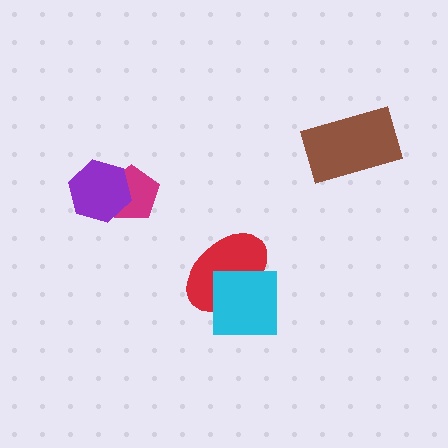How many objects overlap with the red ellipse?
1 object overlaps with the red ellipse.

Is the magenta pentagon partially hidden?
Yes, it is partially covered by another shape.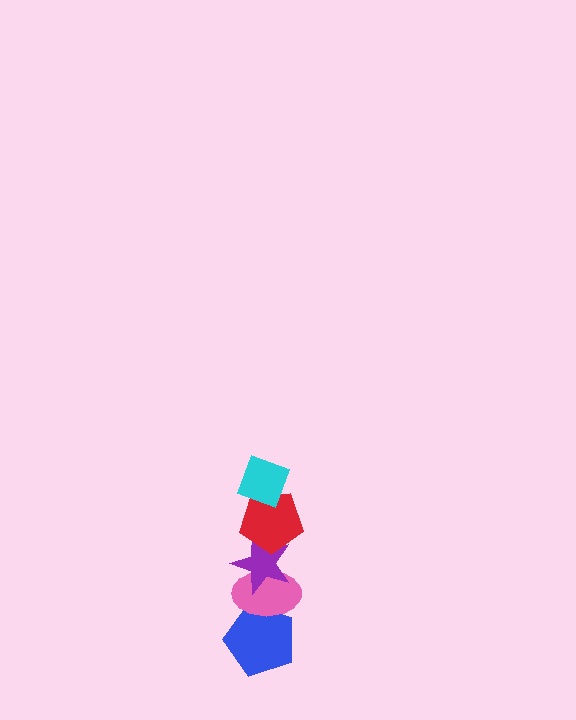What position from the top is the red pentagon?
The red pentagon is 2nd from the top.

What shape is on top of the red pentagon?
The cyan diamond is on top of the red pentagon.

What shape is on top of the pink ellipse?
The purple star is on top of the pink ellipse.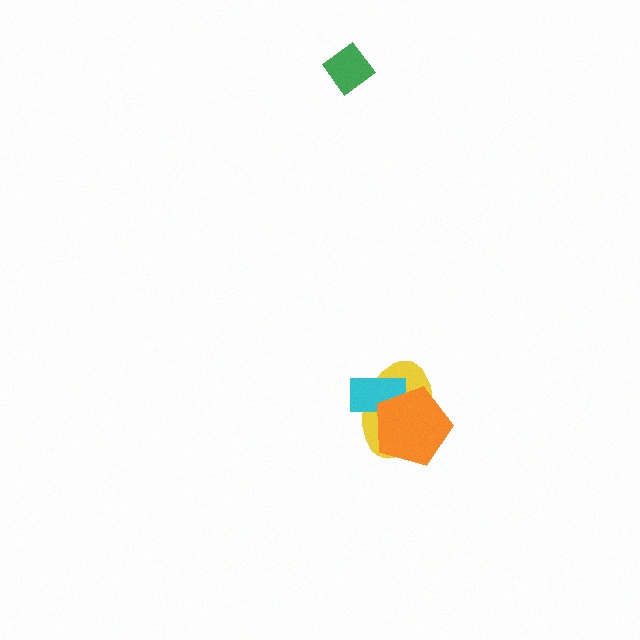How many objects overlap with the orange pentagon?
2 objects overlap with the orange pentagon.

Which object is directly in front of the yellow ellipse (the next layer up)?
The cyan rectangle is directly in front of the yellow ellipse.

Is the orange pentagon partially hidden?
No, no other shape covers it.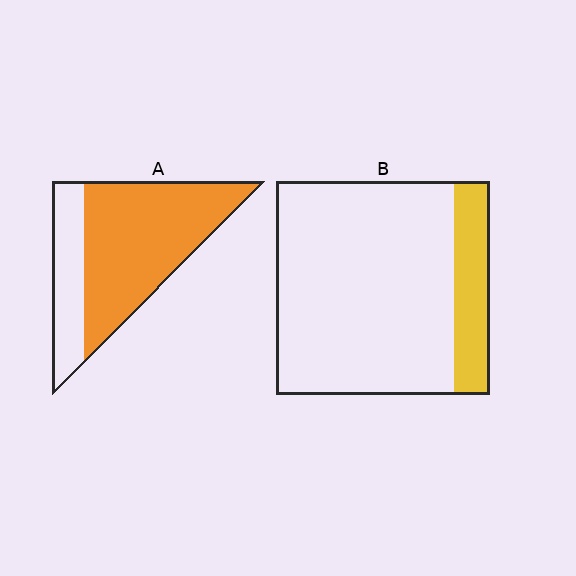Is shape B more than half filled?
No.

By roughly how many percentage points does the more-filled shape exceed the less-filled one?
By roughly 55 percentage points (A over B).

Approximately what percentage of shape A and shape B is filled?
A is approximately 70% and B is approximately 15%.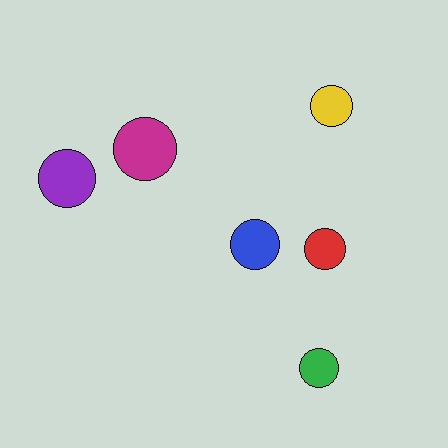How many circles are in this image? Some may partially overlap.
There are 6 circles.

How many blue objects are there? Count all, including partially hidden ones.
There is 1 blue object.